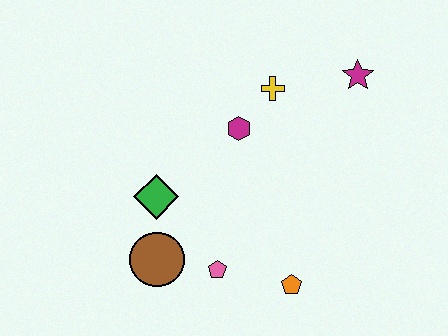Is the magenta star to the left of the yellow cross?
No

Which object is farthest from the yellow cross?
The brown circle is farthest from the yellow cross.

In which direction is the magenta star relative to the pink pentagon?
The magenta star is above the pink pentagon.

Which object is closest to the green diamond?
The brown circle is closest to the green diamond.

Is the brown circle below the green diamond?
Yes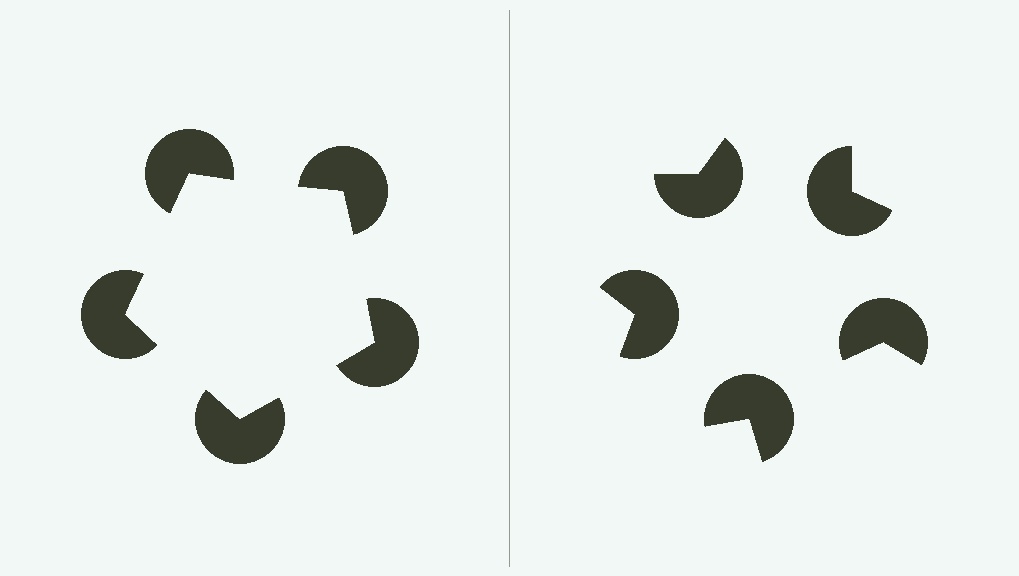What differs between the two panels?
The pac-man discs are positioned identically on both sides; only the wedge orientations differ. On the left they align to a pentagon; on the right they are misaligned.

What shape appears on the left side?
An illusory pentagon.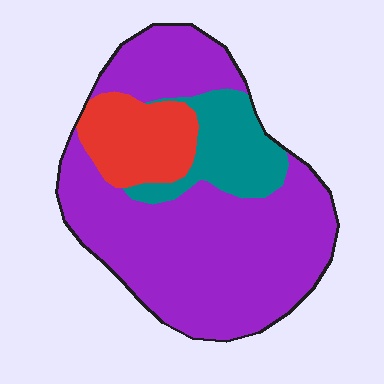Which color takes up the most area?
Purple, at roughly 70%.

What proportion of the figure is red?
Red takes up about one sixth (1/6) of the figure.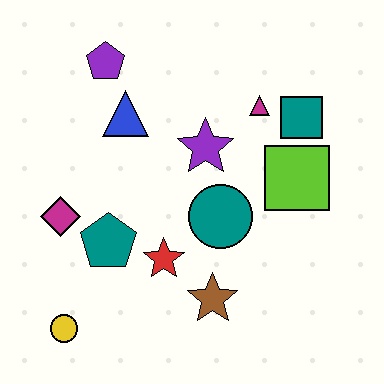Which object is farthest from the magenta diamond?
The teal square is farthest from the magenta diamond.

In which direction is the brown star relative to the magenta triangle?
The brown star is below the magenta triangle.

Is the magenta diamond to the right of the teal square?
No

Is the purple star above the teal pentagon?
Yes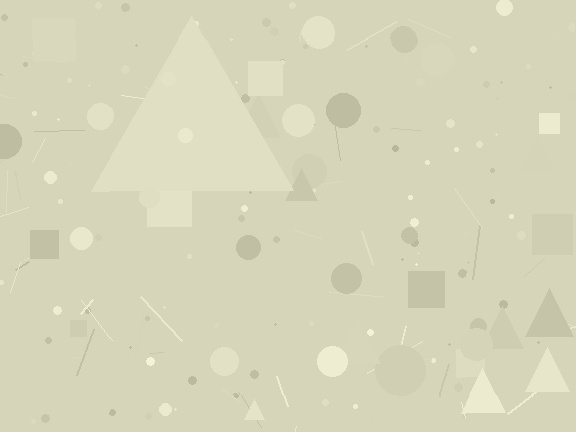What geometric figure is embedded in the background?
A triangle is embedded in the background.